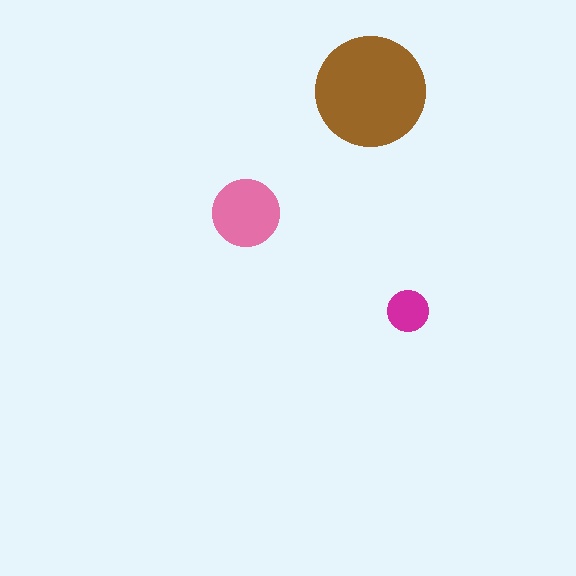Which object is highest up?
The brown circle is topmost.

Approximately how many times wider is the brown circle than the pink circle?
About 1.5 times wider.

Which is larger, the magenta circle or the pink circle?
The pink one.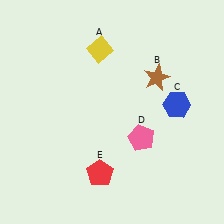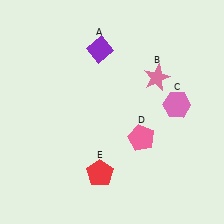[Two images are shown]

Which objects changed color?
A changed from yellow to purple. B changed from brown to pink. C changed from blue to pink.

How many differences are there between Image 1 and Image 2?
There are 3 differences between the two images.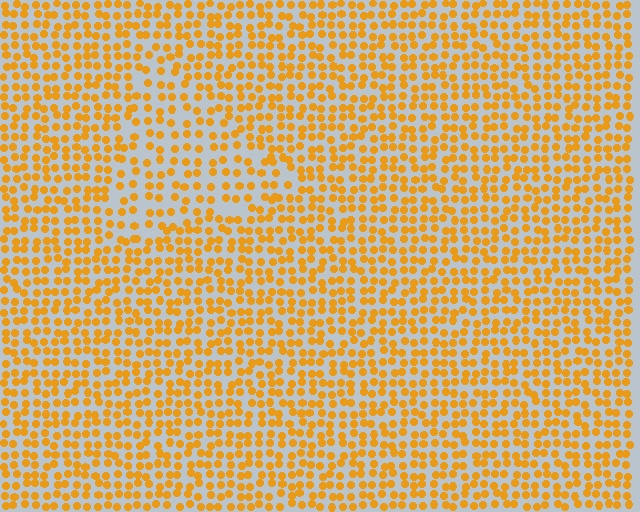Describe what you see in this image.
The image contains small orange elements arranged at two different densities. A triangle-shaped region is visible where the elements are less densely packed than the surrounding area.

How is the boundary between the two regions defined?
The boundary is defined by a change in element density (approximately 1.6x ratio). All elements are the same color, size, and shape.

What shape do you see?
I see a triangle.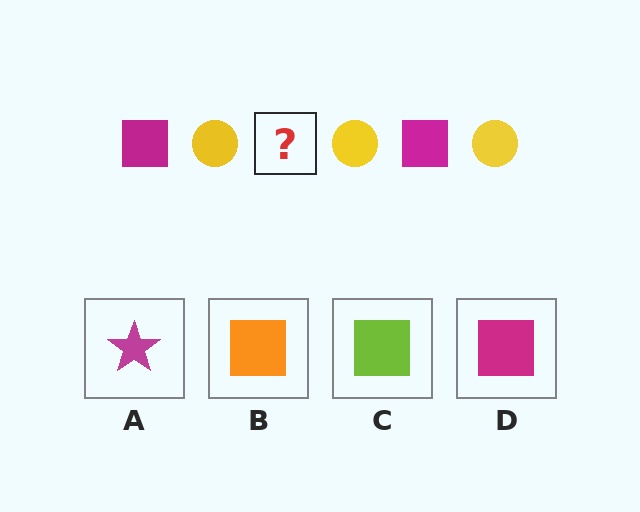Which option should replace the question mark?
Option D.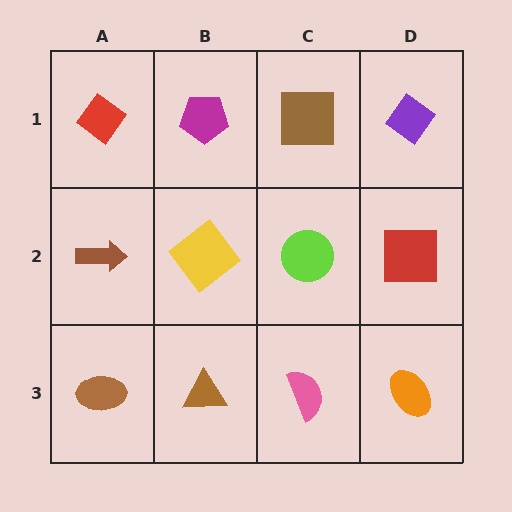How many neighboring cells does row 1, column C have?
3.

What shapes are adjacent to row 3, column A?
A brown arrow (row 2, column A), a brown triangle (row 3, column B).